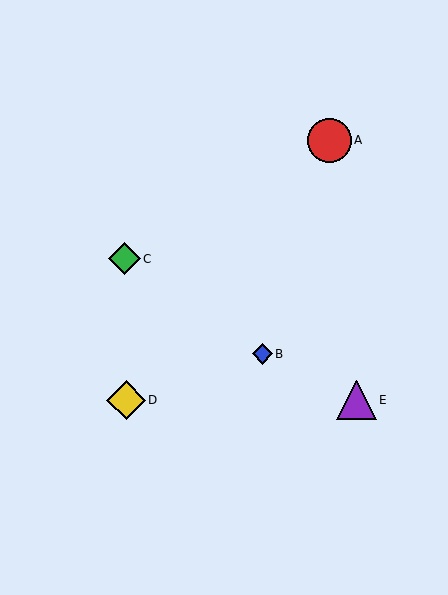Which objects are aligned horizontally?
Objects D, E are aligned horizontally.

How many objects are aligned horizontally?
2 objects (D, E) are aligned horizontally.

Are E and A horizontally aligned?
No, E is at y≈400 and A is at y≈140.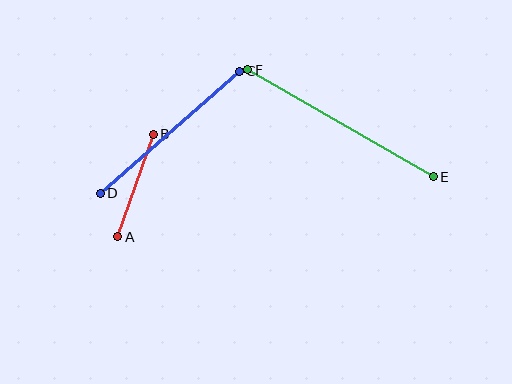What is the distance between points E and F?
The distance is approximately 214 pixels.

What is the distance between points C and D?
The distance is approximately 185 pixels.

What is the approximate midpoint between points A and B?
The midpoint is at approximately (135, 185) pixels.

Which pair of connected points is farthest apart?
Points E and F are farthest apart.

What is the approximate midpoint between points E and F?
The midpoint is at approximately (340, 123) pixels.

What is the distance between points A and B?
The distance is approximately 108 pixels.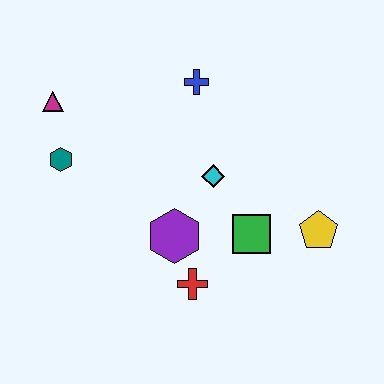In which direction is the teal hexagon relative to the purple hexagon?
The teal hexagon is to the left of the purple hexagon.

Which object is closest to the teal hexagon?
The magenta triangle is closest to the teal hexagon.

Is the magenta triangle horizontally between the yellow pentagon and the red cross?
No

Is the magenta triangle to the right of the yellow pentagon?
No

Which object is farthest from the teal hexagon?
The yellow pentagon is farthest from the teal hexagon.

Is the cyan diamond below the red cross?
No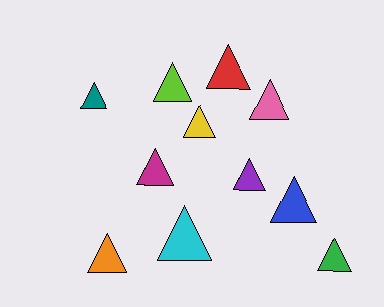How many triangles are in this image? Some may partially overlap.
There are 11 triangles.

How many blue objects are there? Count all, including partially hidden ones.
There is 1 blue object.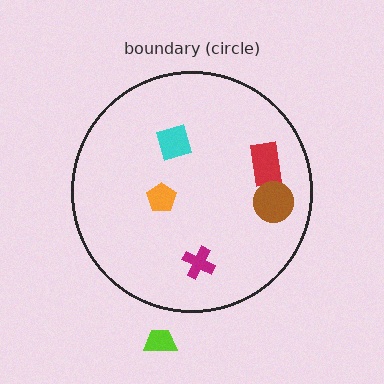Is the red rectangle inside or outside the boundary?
Inside.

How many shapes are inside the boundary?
5 inside, 1 outside.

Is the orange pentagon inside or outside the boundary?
Inside.